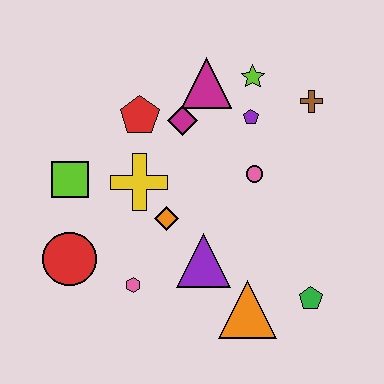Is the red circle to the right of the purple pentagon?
No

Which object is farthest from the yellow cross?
The green pentagon is farthest from the yellow cross.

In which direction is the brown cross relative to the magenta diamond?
The brown cross is to the right of the magenta diamond.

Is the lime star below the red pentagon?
No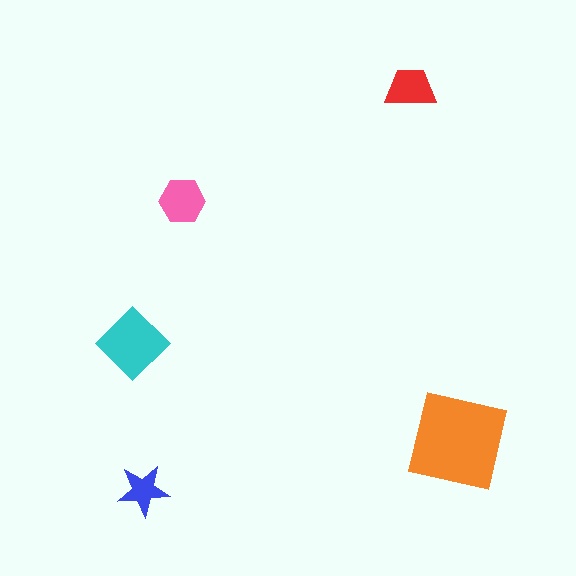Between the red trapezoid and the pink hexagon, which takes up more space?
The pink hexagon.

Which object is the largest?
The orange square.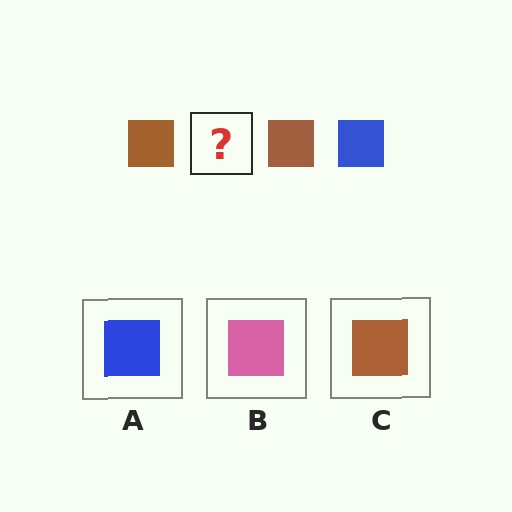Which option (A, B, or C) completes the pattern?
A.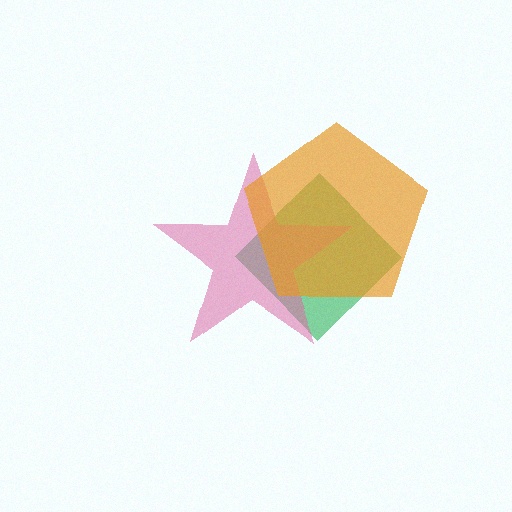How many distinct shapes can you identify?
There are 3 distinct shapes: a green diamond, a pink star, an orange pentagon.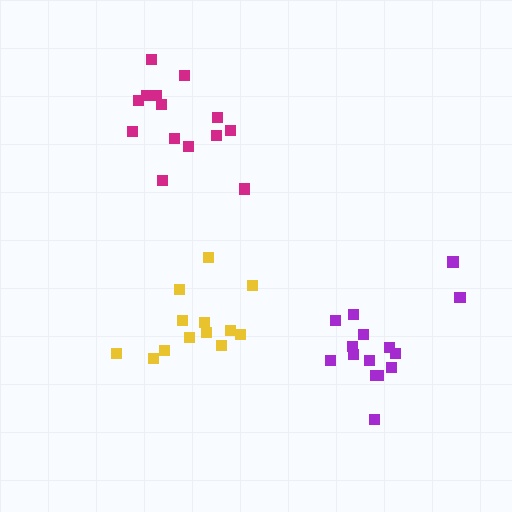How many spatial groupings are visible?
There are 3 spatial groupings.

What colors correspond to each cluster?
The clusters are colored: magenta, yellow, purple.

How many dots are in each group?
Group 1: 14 dots, Group 2: 13 dots, Group 3: 15 dots (42 total).